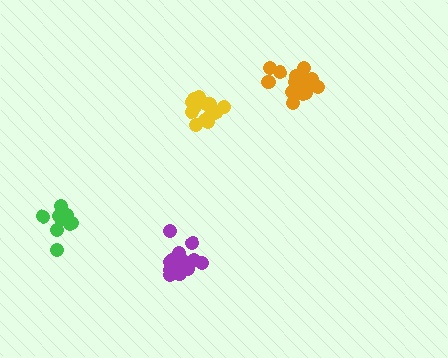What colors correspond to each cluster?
The clusters are colored: yellow, orange, green, purple.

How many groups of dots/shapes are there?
There are 4 groups.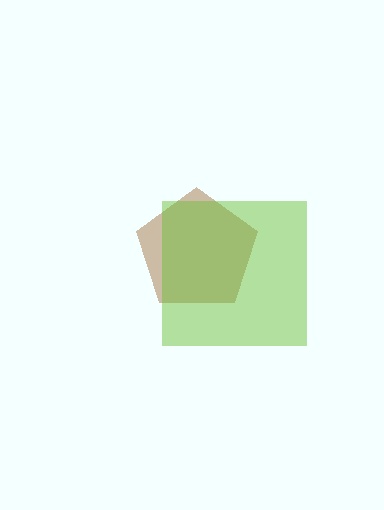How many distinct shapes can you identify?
There are 2 distinct shapes: a brown pentagon, a lime square.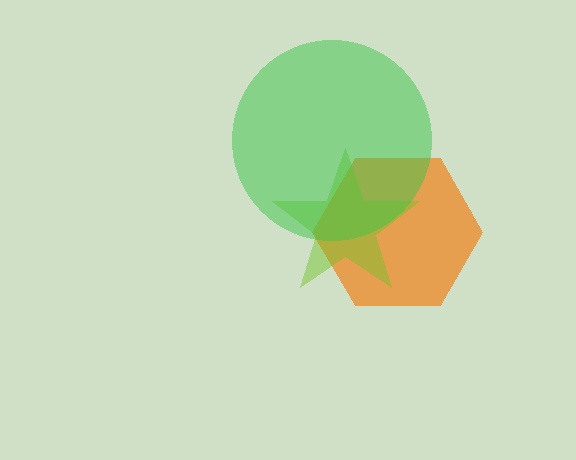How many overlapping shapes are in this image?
There are 3 overlapping shapes in the image.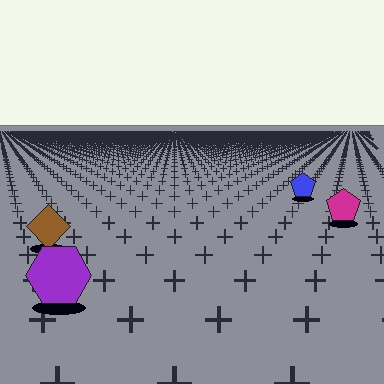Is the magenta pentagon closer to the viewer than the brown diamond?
No. The brown diamond is closer — you can tell from the texture gradient: the ground texture is coarser near it.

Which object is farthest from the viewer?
The blue pentagon is farthest from the viewer. It appears smaller and the ground texture around it is denser.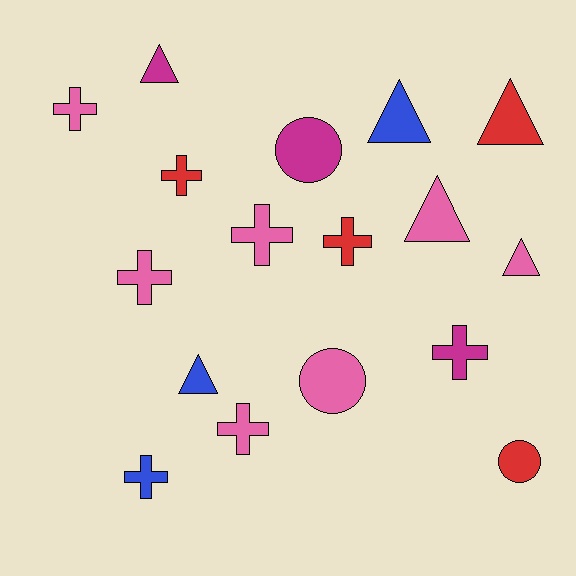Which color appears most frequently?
Pink, with 7 objects.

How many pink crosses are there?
There are 4 pink crosses.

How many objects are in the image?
There are 17 objects.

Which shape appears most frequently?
Cross, with 8 objects.